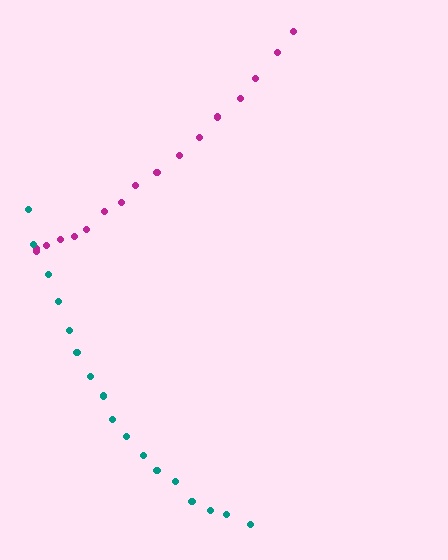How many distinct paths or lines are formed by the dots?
There are 2 distinct paths.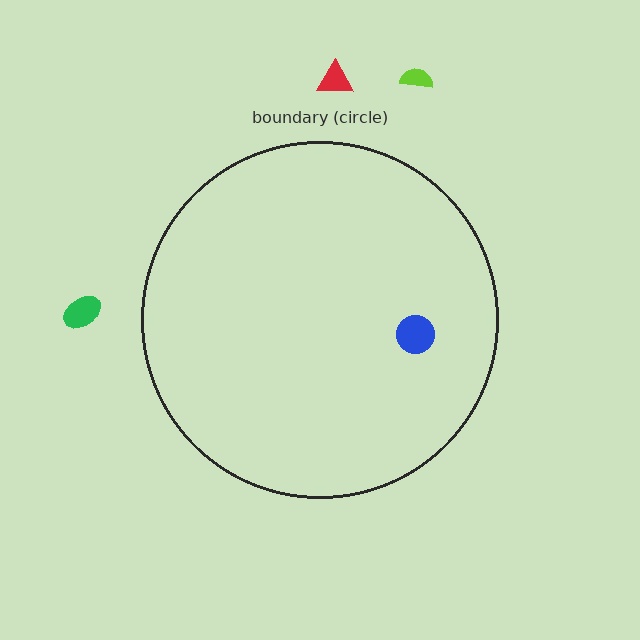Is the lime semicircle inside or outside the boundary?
Outside.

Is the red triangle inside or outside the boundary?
Outside.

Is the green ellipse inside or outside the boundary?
Outside.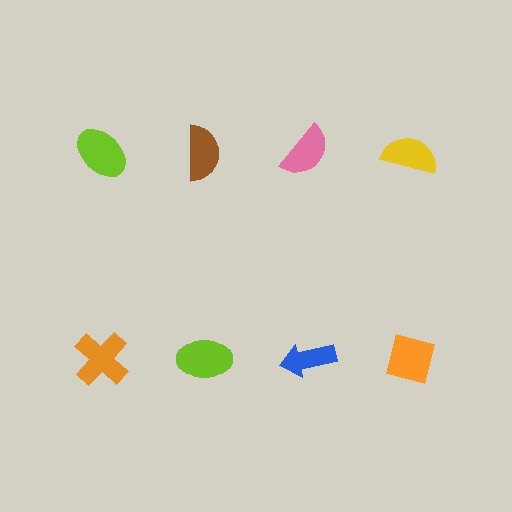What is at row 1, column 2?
A brown semicircle.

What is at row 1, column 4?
A yellow semicircle.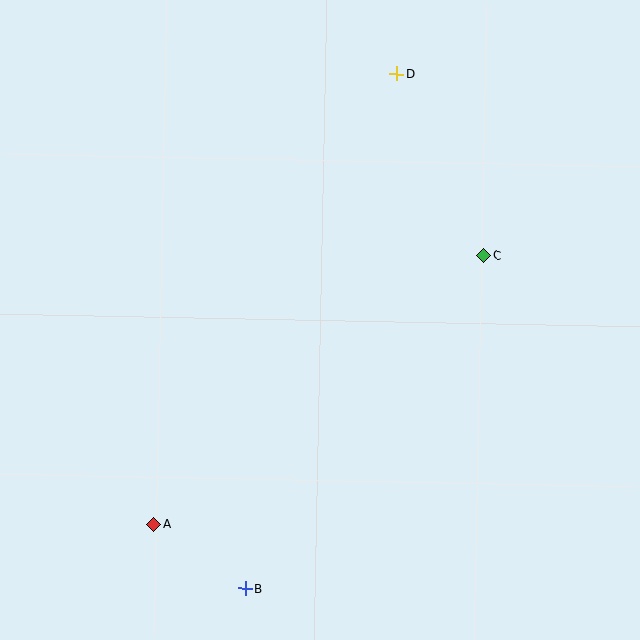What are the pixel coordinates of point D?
Point D is at (397, 74).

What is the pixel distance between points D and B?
The distance between D and B is 536 pixels.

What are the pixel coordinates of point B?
Point B is at (245, 588).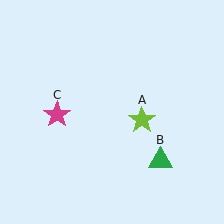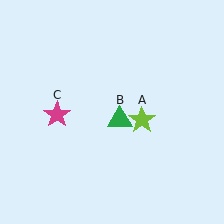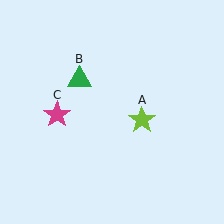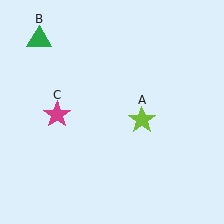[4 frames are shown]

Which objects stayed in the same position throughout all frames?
Lime star (object A) and magenta star (object C) remained stationary.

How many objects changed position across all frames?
1 object changed position: green triangle (object B).